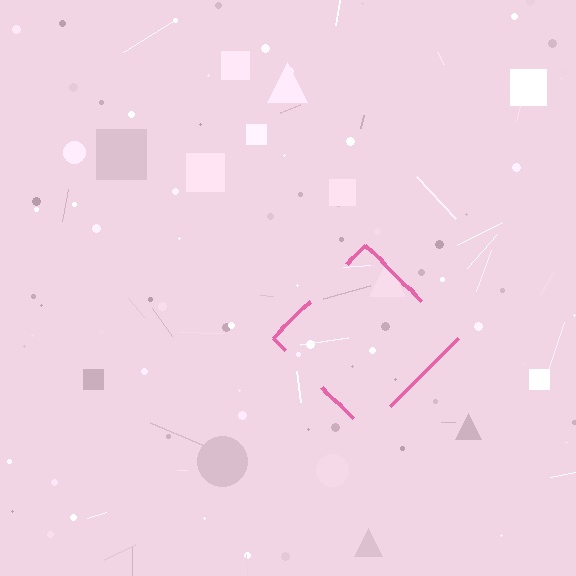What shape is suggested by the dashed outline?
The dashed outline suggests a diamond.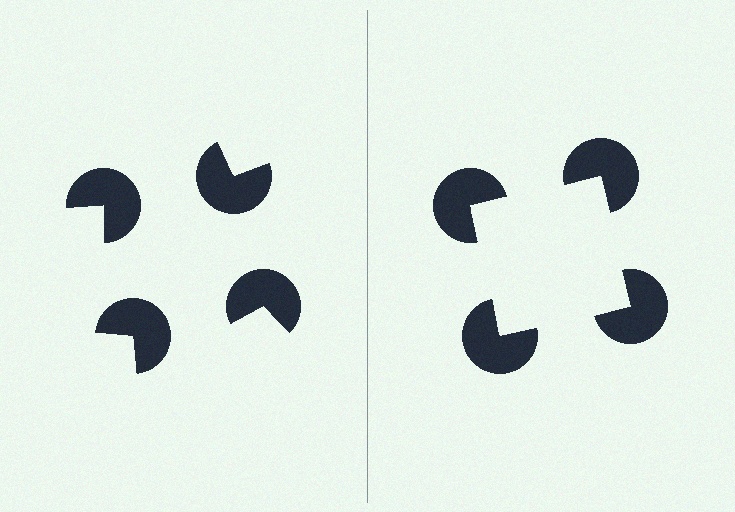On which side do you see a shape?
An illusory square appears on the right side. On the left side the wedge cuts are rotated, so no coherent shape forms.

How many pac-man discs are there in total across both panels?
8 — 4 on each side.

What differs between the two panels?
The pac-man discs are positioned identically on both sides; only the wedge orientations differ. On the right they align to a square; on the left they are misaligned.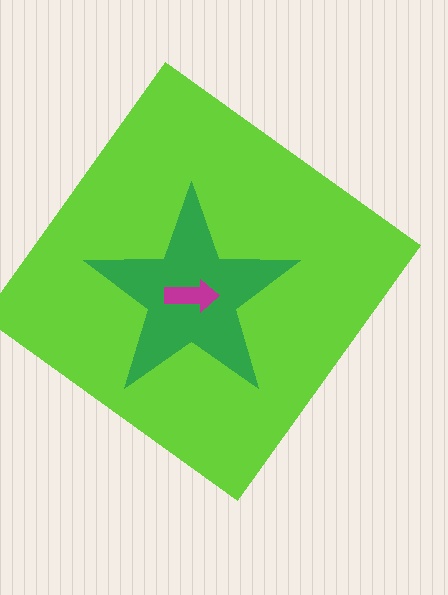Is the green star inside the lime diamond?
Yes.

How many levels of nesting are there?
3.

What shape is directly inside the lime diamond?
The green star.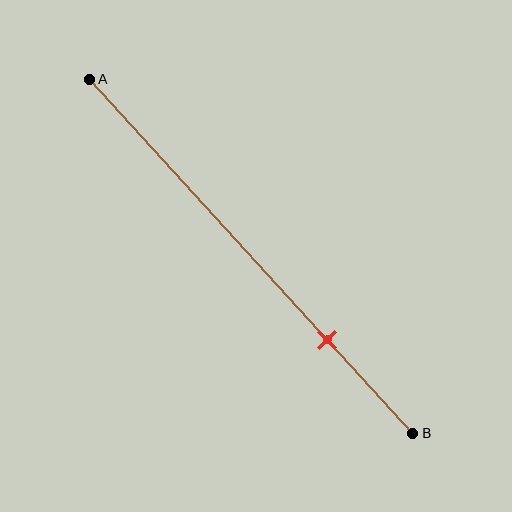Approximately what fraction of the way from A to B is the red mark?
The red mark is approximately 75% of the way from A to B.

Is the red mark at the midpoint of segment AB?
No, the mark is at about 75% from A, not at the 50% midpoint.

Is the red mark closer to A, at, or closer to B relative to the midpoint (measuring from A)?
The red mark is closer to point B than the midpoint of segment AB.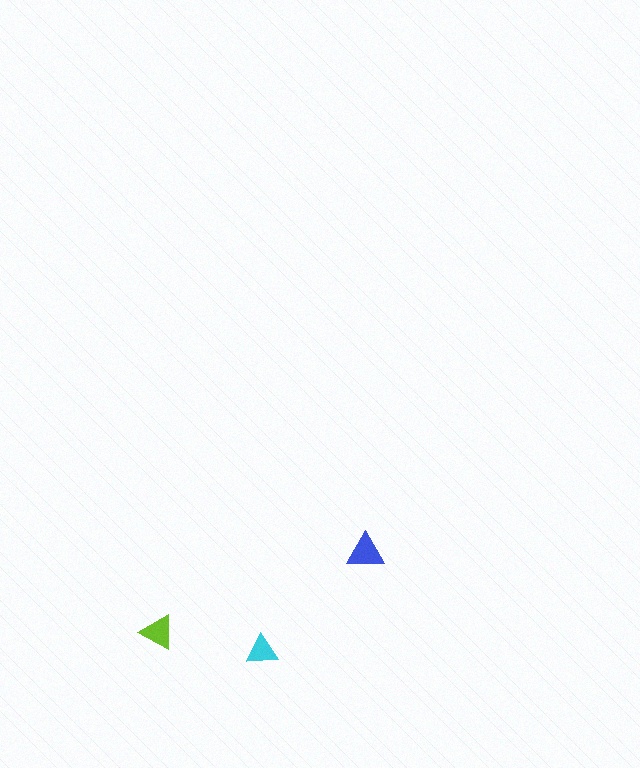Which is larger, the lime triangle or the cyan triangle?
The lime one.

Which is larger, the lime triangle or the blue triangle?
The blue one.